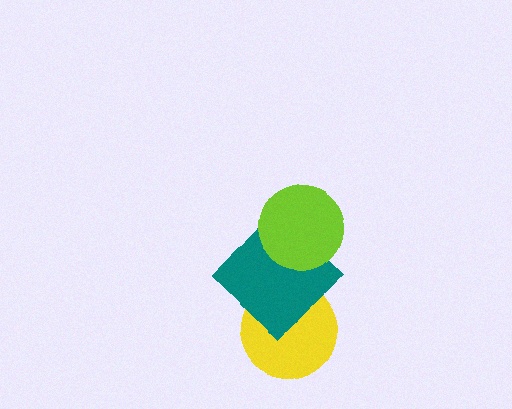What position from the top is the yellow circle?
The yellow circle is 3rd from the top.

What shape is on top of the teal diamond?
The lime circle is on top of the teal diamond.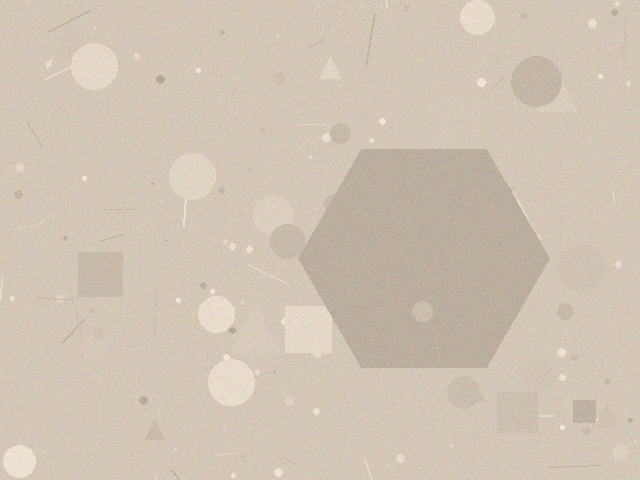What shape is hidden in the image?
A hexagon is hidden in the image.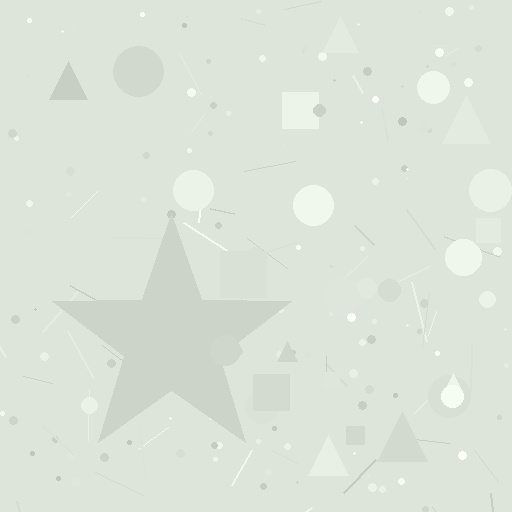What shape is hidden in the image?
A star is hidden in the image.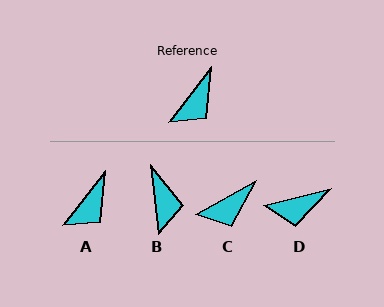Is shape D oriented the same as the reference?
No, it is off by about 38 degrees.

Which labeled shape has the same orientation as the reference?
A.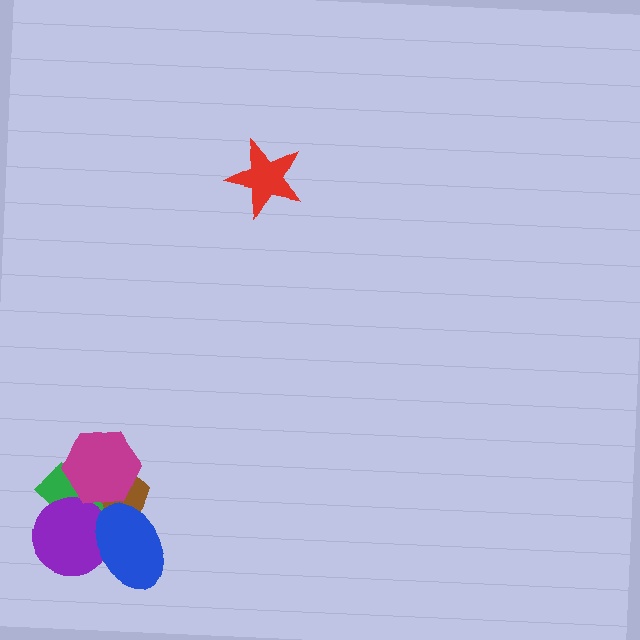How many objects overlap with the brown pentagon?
4 objects overlap with the brown pentagon.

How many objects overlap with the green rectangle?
4 objects overlap with the green rectangle.